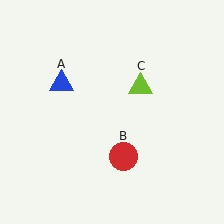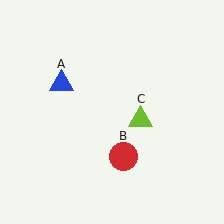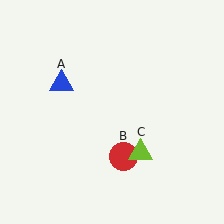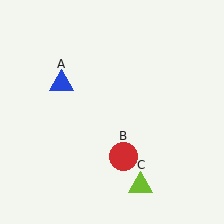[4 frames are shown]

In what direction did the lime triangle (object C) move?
The lime triangle (object C) moved down.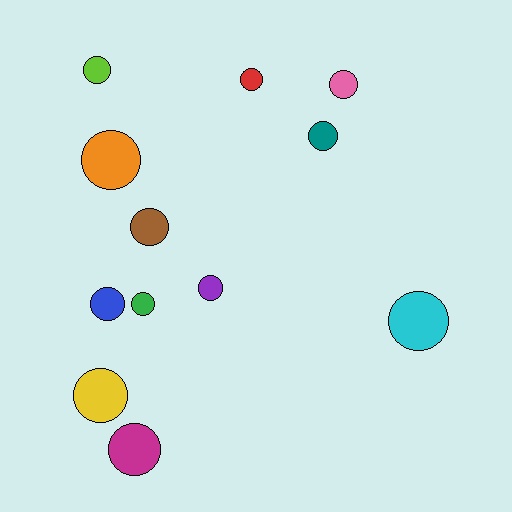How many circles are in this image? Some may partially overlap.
There are 12 circles.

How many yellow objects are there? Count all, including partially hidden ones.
There is 1 yellow object.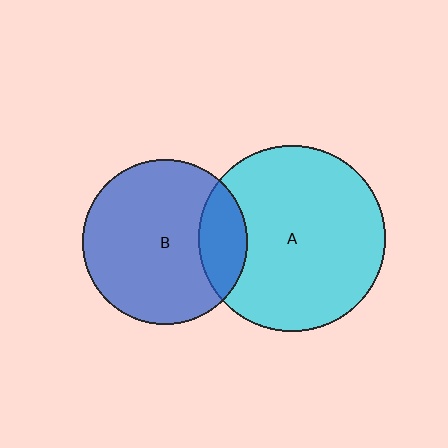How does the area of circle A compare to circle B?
Approximately 1.3 times.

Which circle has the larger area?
Circle A (cyan).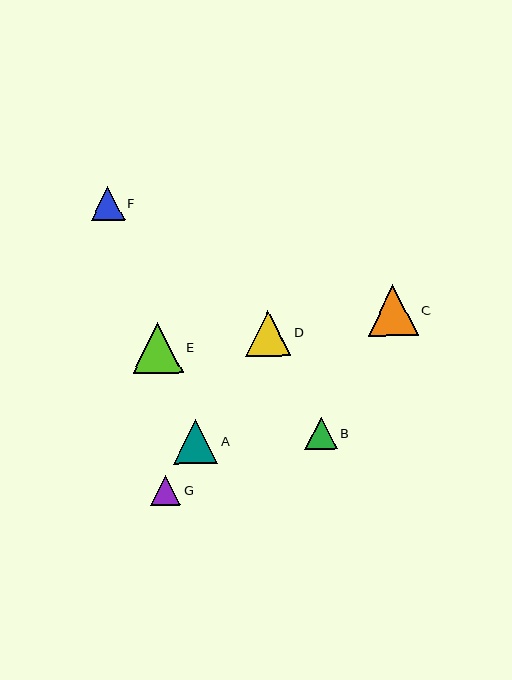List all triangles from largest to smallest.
From largest to smallest: E, C, D, A, F, B, G.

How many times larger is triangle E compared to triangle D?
Triangle E is approximately 1.1 times the size of triangle D.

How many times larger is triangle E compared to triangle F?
Triangle E is approximately 1.5 times the size of triangle F.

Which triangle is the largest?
Triangle E is the largest with a size of approximately 51 pixels.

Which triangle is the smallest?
Triangle G is the smallest with a size of approximately 30 pixels.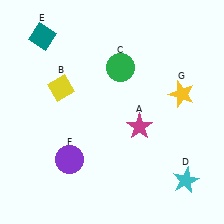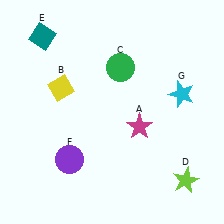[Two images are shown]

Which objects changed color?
D changed from cyan to lime. G changed from yellow to cyan.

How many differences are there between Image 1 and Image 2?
There are 2 differences between the two images.